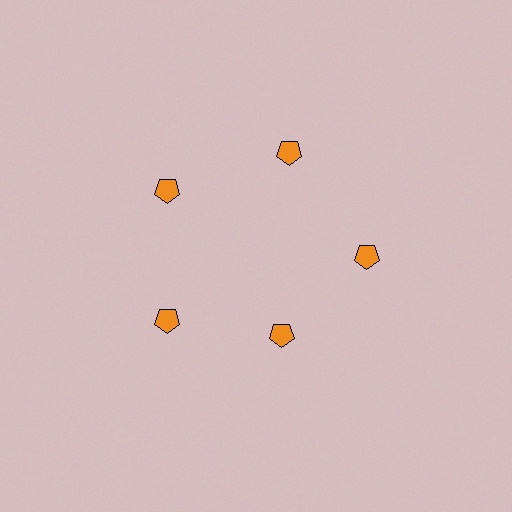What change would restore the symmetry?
The symmetry would be restored by moving it outward, back onto the ring so that all 5 pentagons sit at equal angles and equal distance from the center.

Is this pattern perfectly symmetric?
No. The 5 orange pentagons are arranged in a ring, but one element near the 5 o'clock position is pulled inward toward the center, breaking the 5-fold rotational symmetry.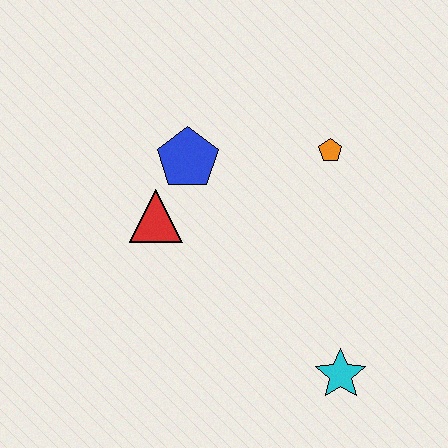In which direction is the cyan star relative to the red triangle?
The cyan star is to the right of the red triangle.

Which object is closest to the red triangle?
The blue pentagon is closest to the red triangle.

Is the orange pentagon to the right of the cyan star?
No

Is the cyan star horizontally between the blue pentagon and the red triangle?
No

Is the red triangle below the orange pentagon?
Yes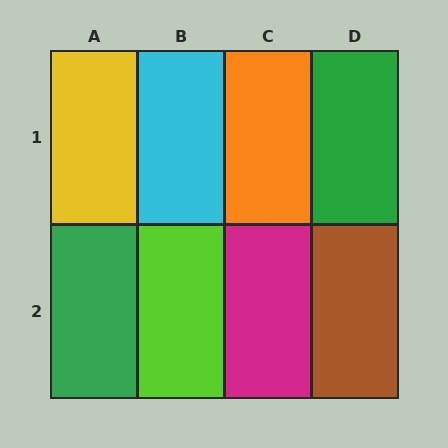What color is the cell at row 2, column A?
Green.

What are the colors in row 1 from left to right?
Yellow, cyan, orange, green.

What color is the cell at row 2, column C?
Magenta.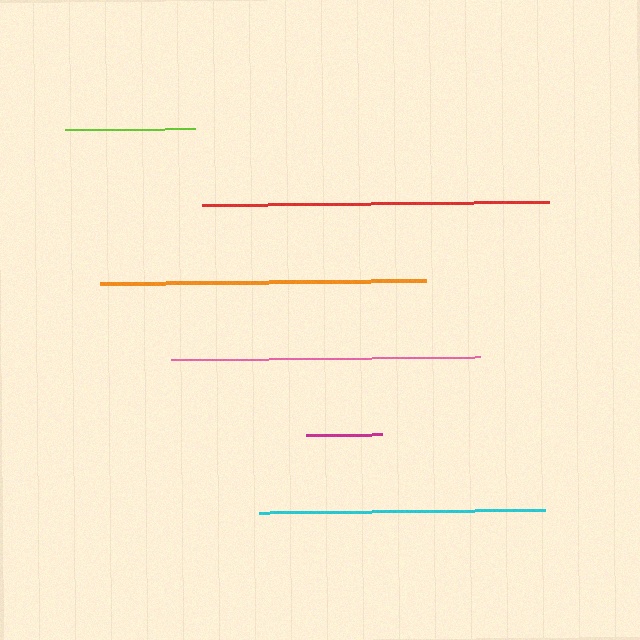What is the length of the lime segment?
The lime segment is approximately 130 pixels long.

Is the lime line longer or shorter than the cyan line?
The cyan line is longer than the lime line.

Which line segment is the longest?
The red line is the longest at approximately 347 pixels.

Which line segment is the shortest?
The magenta line is the shortest at approximately 76 pixels.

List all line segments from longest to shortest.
From longest to shortest: red, orange, pink, cyan, lime, magenta.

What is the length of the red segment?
The red segment is approximately 347 pixels long.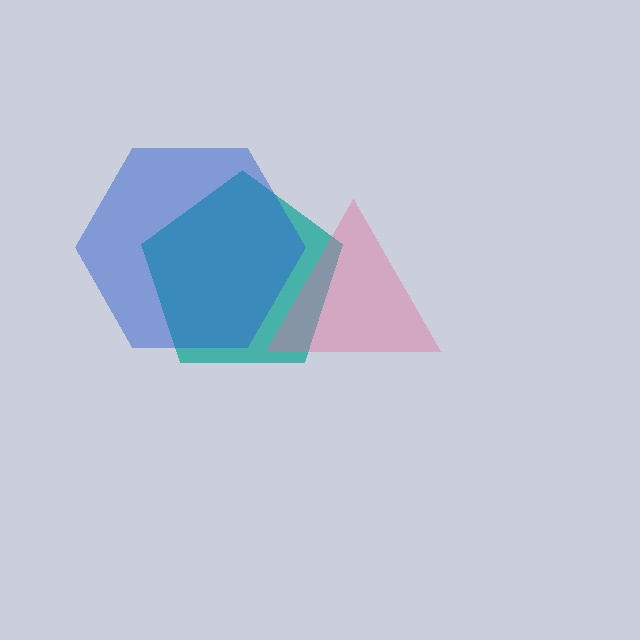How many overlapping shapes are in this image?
There are 3 overlapping shapes in the image.